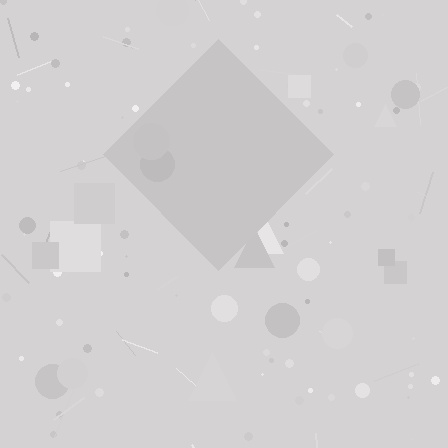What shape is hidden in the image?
A diamond is hidden in the image.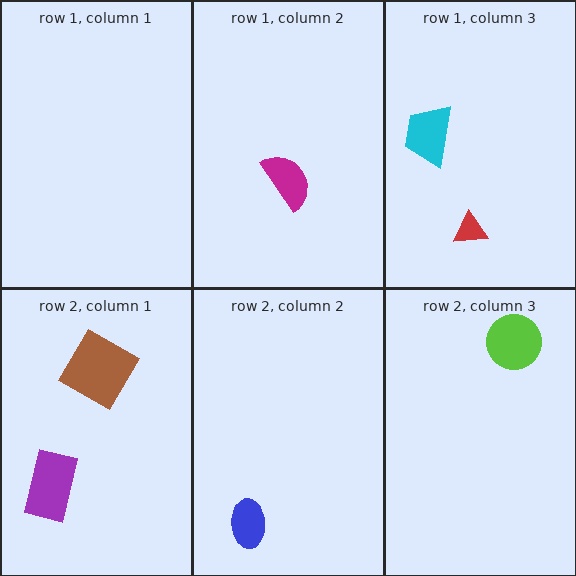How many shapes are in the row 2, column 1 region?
2.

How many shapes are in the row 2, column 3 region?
1.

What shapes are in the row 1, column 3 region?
The cyan trapezoid, the red triangle.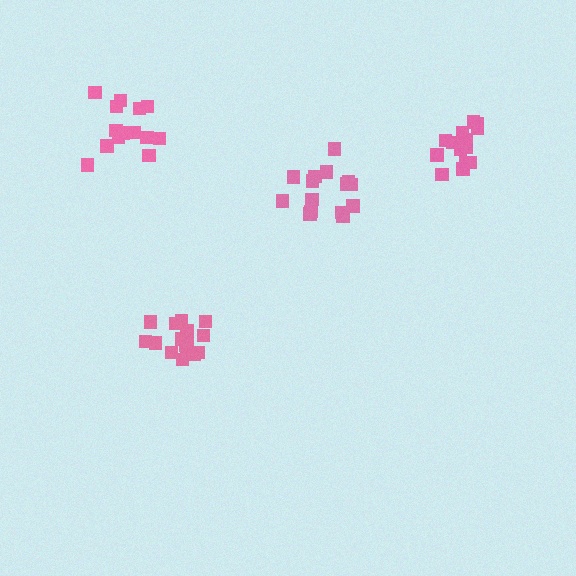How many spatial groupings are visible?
There are 4 spatial groupings.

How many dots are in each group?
Group 1: 15 dots, Group 2: 17 dots, Group 3: 15 dots, Group 4: 14 dots (61 total).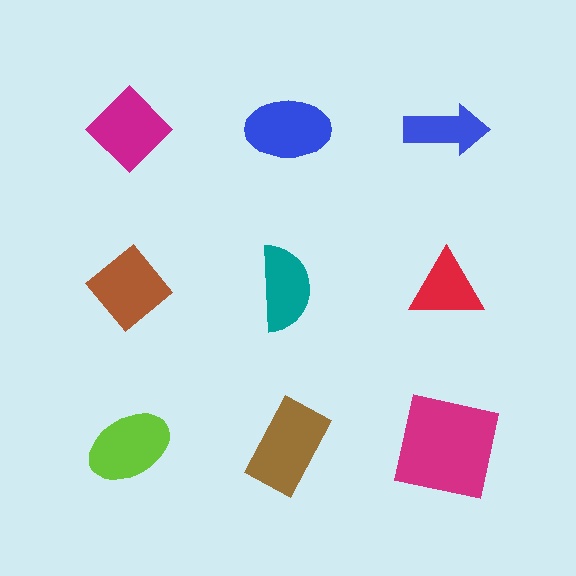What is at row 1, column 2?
A blue ellipse.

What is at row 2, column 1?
A brown diamond.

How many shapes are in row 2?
3 shapes.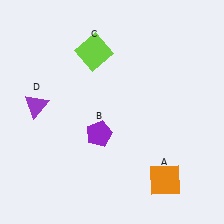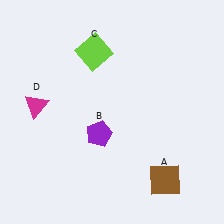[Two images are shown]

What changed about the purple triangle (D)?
In Image 1, D is purple. In Image 2, it changed to magenta.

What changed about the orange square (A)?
In Image 1, A is orange. In Image 2, it changed to brown.